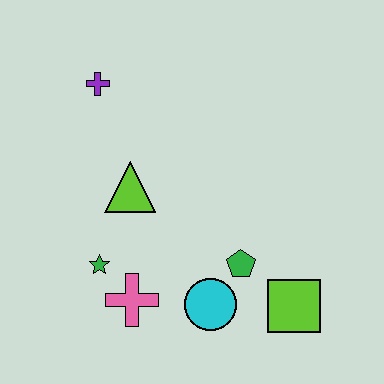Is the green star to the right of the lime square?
No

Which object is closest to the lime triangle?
The green star is closest to the lime triangle.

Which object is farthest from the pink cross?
The purple cross is farthest from the pink cross.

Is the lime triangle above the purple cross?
No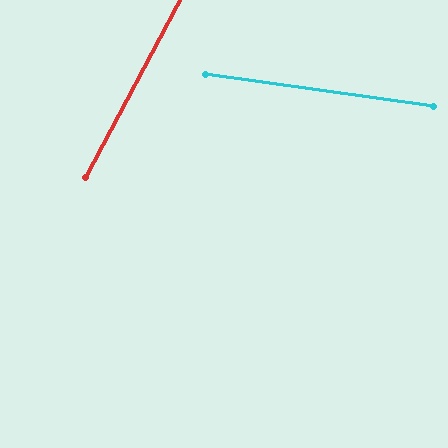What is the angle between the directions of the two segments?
Approximately 70 degrees.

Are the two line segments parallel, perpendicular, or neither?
Neither parallel nor perpendicular — they differ by about 70°.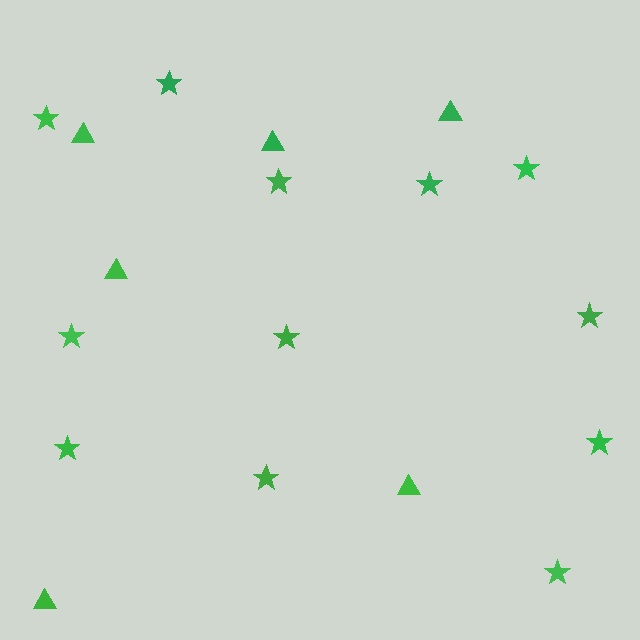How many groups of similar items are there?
There are 2 groups: one group of triangles (6) and one group of stars (12).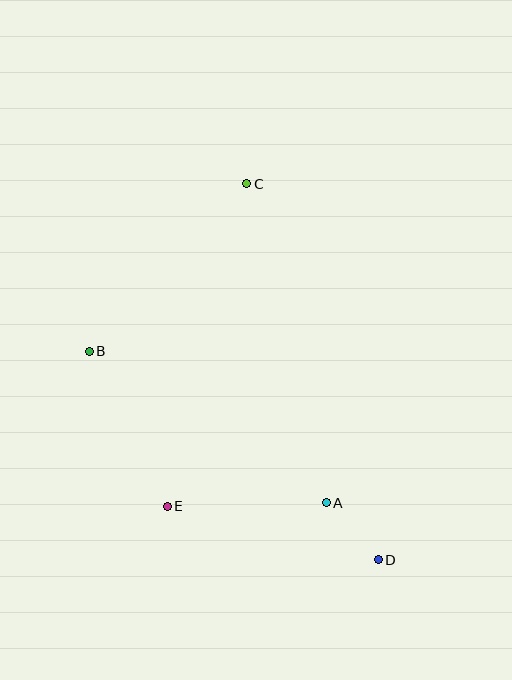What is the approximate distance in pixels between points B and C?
The distance between B and C is approximately 230 pixels.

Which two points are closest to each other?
Points A and D are closest to each other.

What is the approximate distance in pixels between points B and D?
The distance between B and D is approximately 356 pixels.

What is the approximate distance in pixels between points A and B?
The distance between A and B is approximately 281 pixels.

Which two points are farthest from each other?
Points C and D are farthest from each other.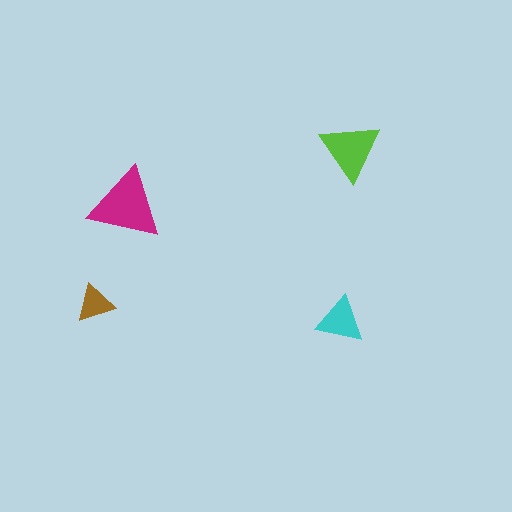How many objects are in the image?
There are 4 objects in the image.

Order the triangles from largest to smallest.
the magenta one, the lime one, the cyan one, the brown one.